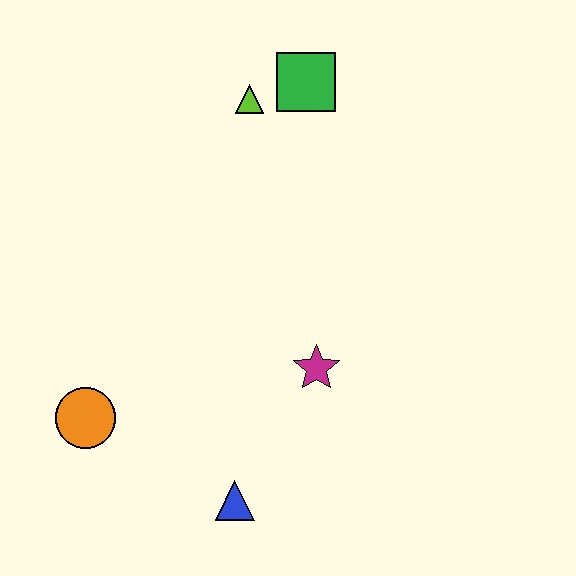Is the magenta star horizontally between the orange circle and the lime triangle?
No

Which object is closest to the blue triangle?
The magenta star is closest to the blue triangle.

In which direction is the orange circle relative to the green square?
The orange circle is below the green square.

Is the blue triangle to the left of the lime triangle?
Yes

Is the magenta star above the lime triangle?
No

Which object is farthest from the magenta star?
The green square is farthest from the magenta star.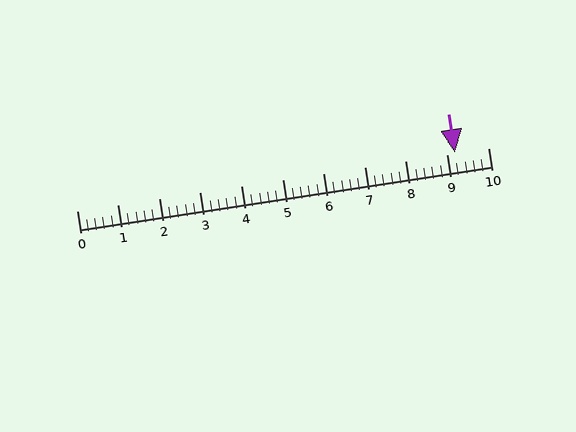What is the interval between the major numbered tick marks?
The major tick marks are spaced 1 units apart.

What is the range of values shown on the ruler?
The ruler shows values from 0 to 10.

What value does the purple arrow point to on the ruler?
The purple arrow points to approximately 9.2.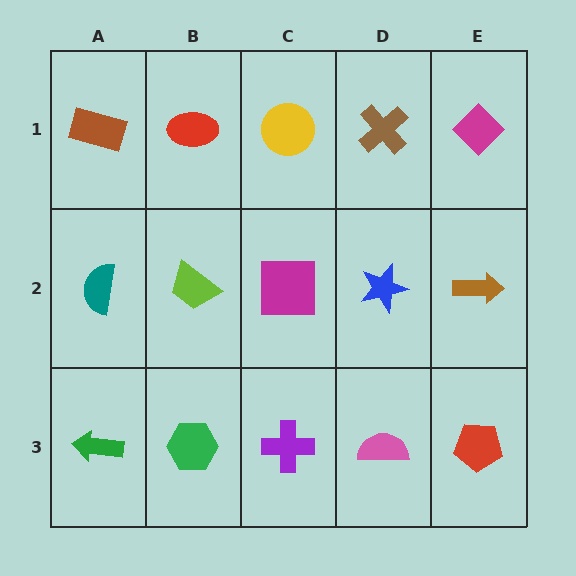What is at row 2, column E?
A brown arrow.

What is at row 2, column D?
A blue star.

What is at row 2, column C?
A magenta square.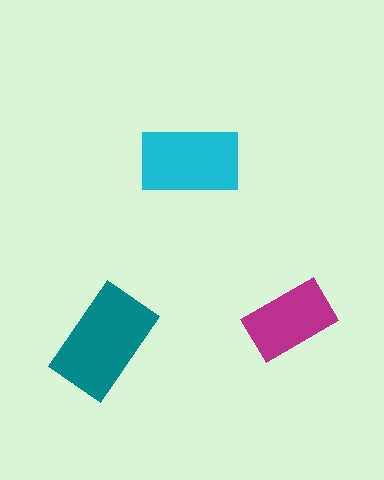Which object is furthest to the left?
The teal rectangle is leftmost.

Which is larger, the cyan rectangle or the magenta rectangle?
The cyan one.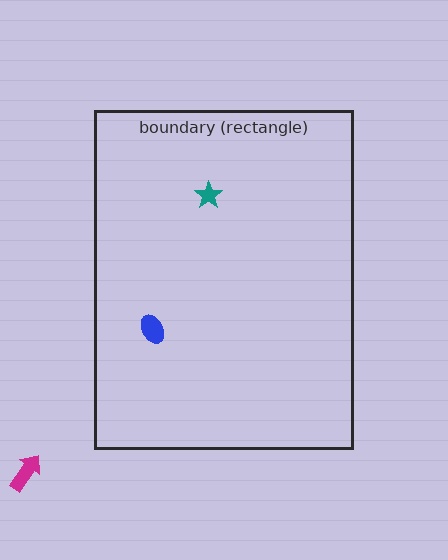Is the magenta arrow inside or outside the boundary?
Outside.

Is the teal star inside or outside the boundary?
Inside.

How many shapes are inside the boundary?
2 inside, 1 outside.